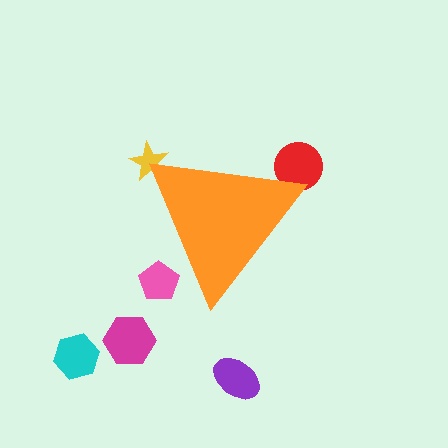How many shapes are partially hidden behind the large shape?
3 shapes are partially hidden.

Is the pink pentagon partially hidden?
Yes, the pink pentagon is partially hidden behind the orange triangle.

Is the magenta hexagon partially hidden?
No, the magenta hexagon is fully visible.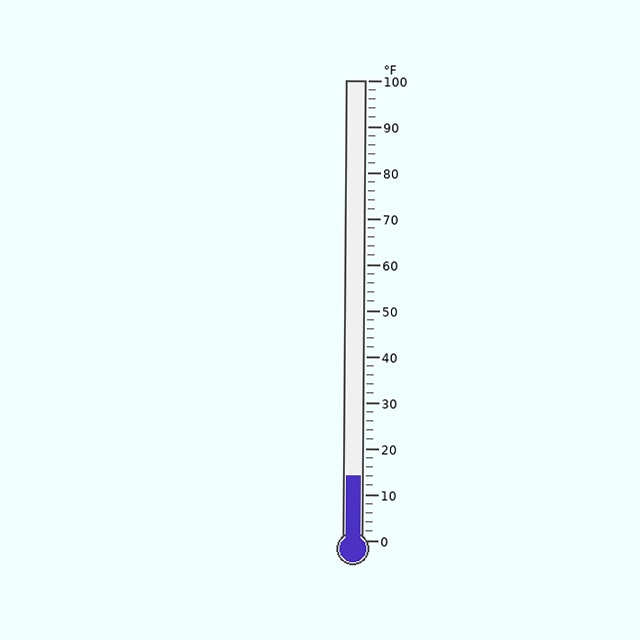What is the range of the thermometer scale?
The thermometer scale ranges from 0°F to 100°F.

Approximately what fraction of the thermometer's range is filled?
The thermometer is filled to approximately 15% of its range.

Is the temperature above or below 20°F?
The temperature is below 20°F.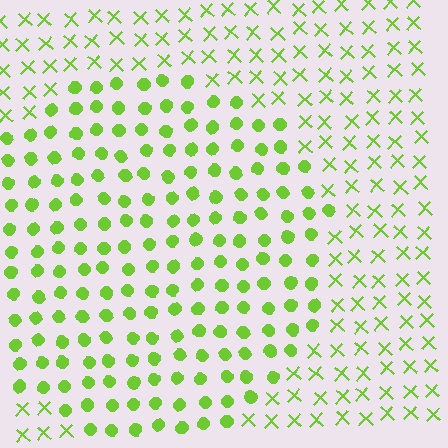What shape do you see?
I see a circle.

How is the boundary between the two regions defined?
The boundary is defined by a change in element shape: circles inside vs. X marks outside. All elements share the same color and spacing.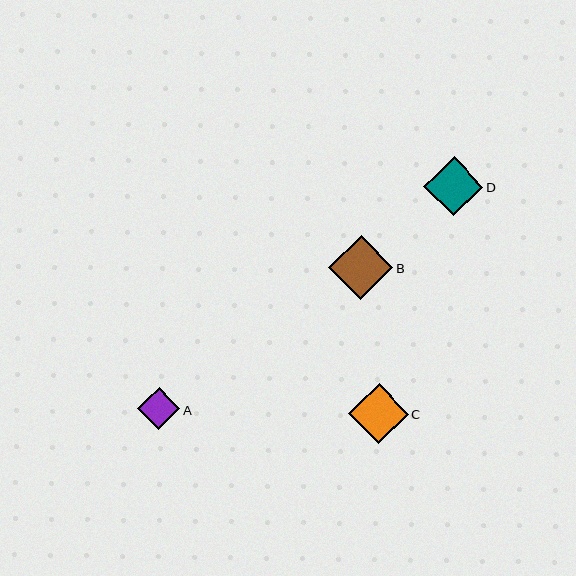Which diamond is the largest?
Diamond B is the largest with a size of approximately 64 pixels.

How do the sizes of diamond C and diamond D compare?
Diamond C and diamond D are approximately the same size.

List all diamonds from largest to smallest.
From largest to smallest: B, C, D, A.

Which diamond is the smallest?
Diamond A is the smallest with a size of approximately 42 pixels.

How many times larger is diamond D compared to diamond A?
Diamond D is approximately 1.4 times the size of diamond A.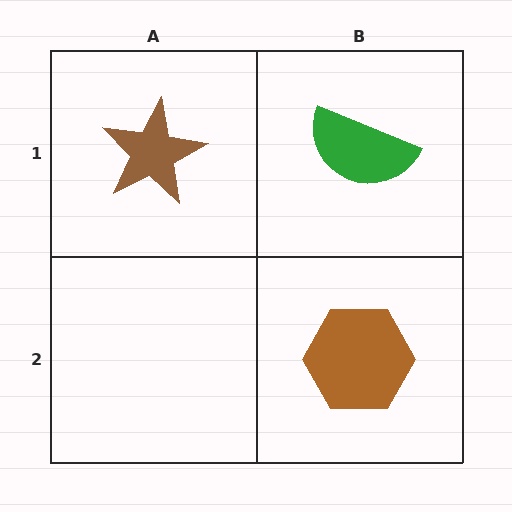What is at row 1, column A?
A brown star.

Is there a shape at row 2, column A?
No, that cell is empty.